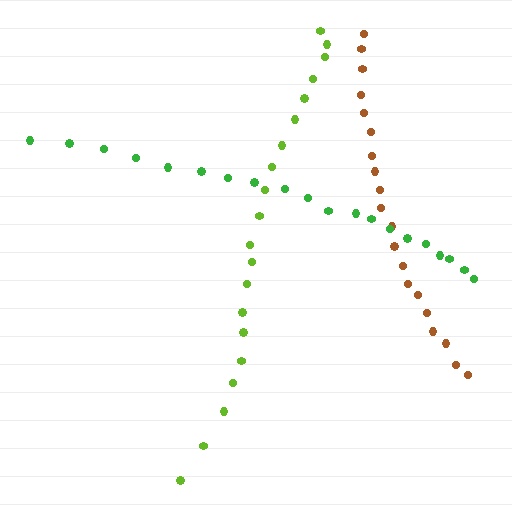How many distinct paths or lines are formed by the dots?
There are 3 distinct paths.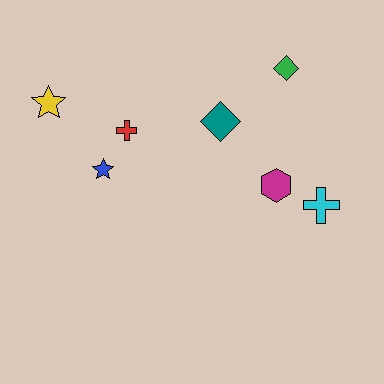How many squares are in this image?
There are no squares.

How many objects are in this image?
There are 7 objects.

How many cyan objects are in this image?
There is 1 cyan object.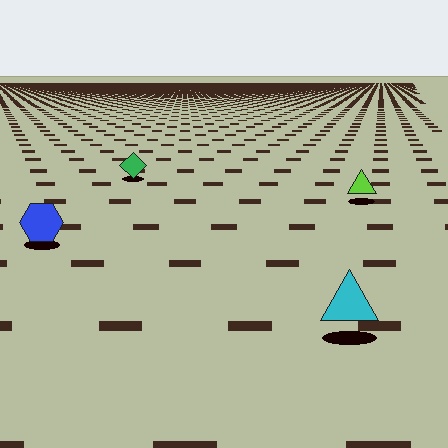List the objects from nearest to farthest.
From nearest to farthest: the cyan triangle, the blue hexagon, the lime triangle, the green diamond.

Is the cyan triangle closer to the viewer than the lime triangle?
Yes. The cyan triangle is closer — you can tell from the texture gradient: the ground texture is coarser near it.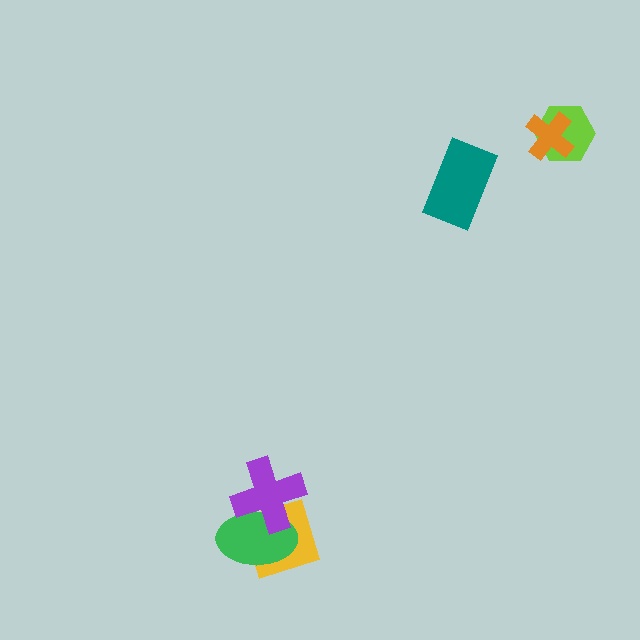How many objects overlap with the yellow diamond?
2 objects overlap with the yellow diamond.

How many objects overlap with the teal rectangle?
0 objects overlap with the teal rectangle.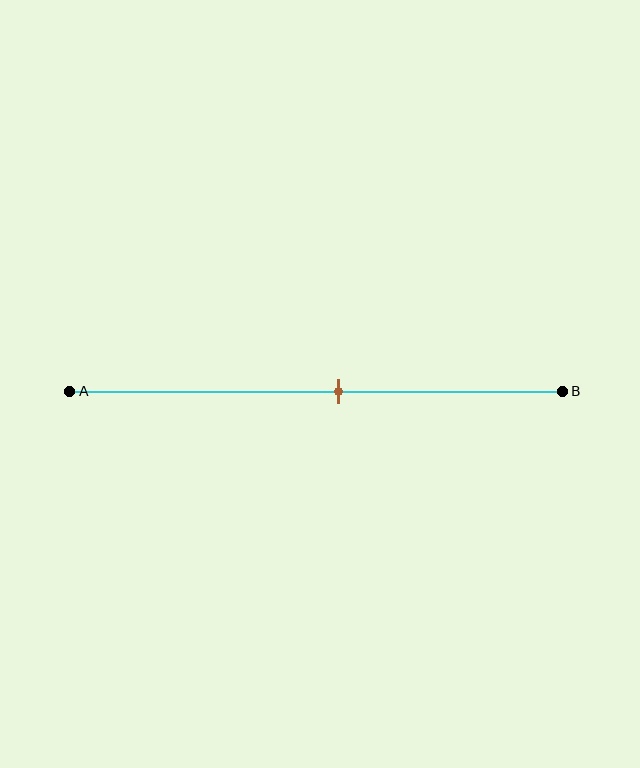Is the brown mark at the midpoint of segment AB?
No, the mark is at about 55% from A, not at the 50% midpoint.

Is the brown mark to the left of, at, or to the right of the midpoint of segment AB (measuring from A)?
The brown mark is to the right of the midpoint of segment AB.